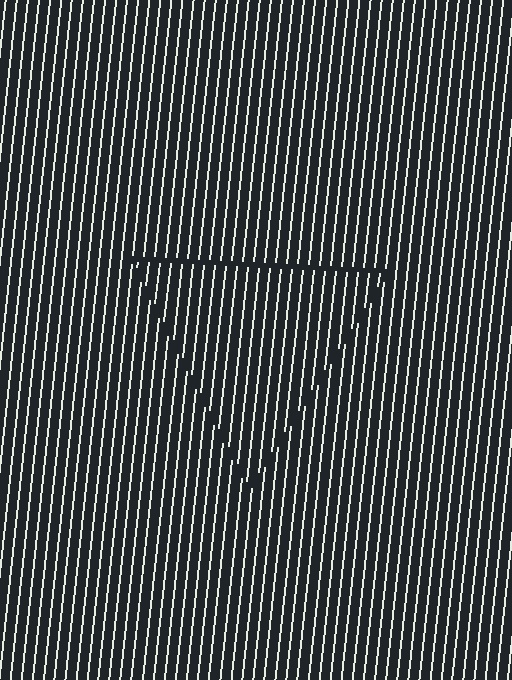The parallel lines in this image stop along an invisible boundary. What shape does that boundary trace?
An illusory triangle. The interior of the shape contains the same grating, shifted by half a period — the contour is defined by the phase discontinuity where line-ends from the inner and outer gratings abut.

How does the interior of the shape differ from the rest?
The interior of the shape contains the same grating, shifted by half a period — the contour is defined by the phase discontinuity where line-ends from the inner and outer gratings abut.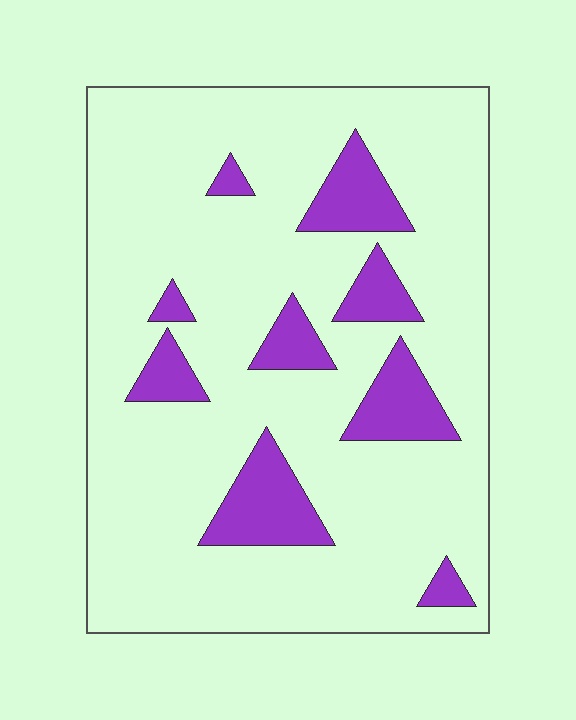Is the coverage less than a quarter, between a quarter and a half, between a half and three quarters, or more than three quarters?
Less than a quarter.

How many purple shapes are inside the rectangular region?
9.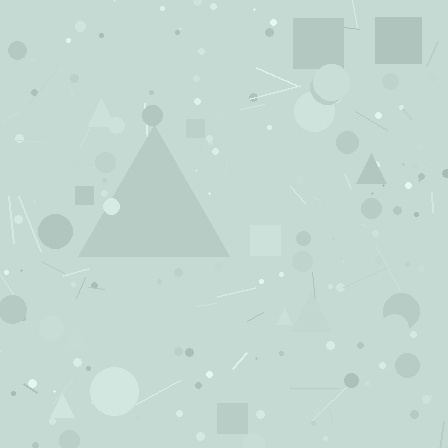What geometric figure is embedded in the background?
A triangle is embedded in the background.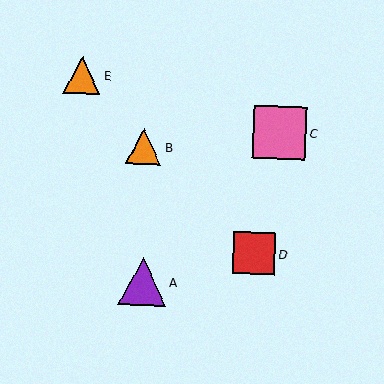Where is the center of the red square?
The center of the red square is at (254, 253).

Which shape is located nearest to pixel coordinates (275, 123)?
The pink square (labeled C) at (280, 132) is nearest to that location.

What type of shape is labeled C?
Shape C is a pink square.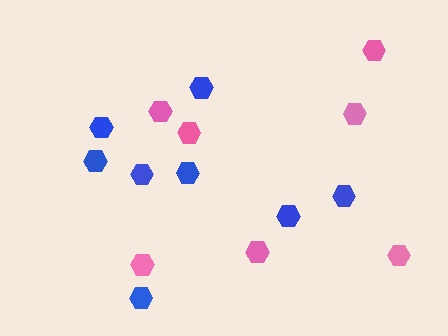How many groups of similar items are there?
There are 2 groups: one group of blue hexagons (8) and one group of pink hexagons (7).